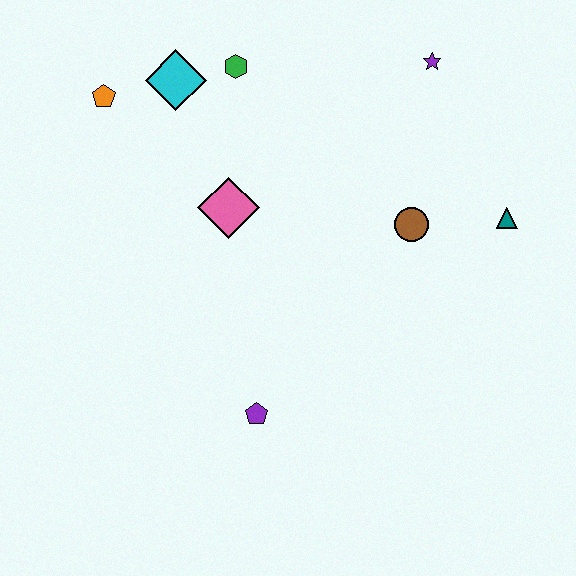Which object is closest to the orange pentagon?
The cyan diamond is closest to the orange pentagon.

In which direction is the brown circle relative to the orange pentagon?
The brown circle is to the right of the orange pentagon.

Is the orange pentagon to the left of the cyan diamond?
Yes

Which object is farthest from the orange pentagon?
The teal triangle is farthest from the orange pentagon.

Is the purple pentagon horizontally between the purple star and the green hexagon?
Yes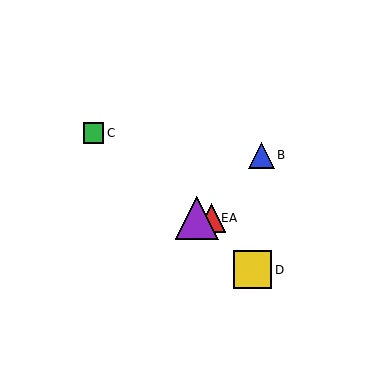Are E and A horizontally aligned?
Yes, both are at y≈218.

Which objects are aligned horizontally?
Objects A, E are aligned horizontally.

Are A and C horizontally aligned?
No, A is at y≈218 and C is at y≈133.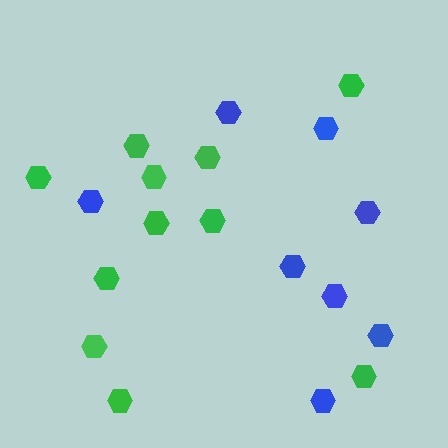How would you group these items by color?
There are 2 groups: one group of green hexagons (11) and one group of blue hexagons (8).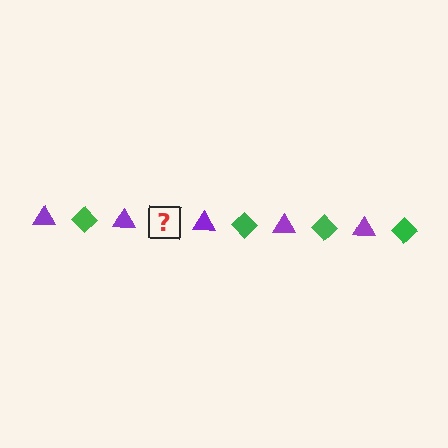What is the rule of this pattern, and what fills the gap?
The rule is that the pattern alternates between purple triangle and green diamond. The gap should be filled with a green diamond.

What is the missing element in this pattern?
The missing element is a green diamond.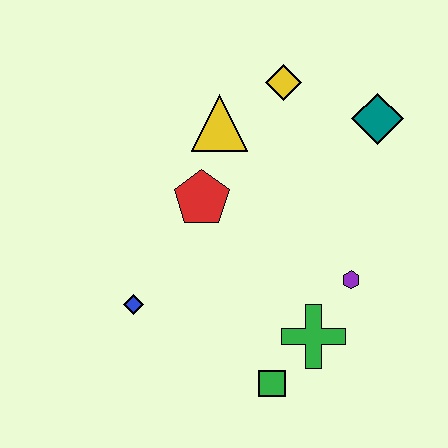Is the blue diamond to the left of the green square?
Yes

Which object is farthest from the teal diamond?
The blue diamond is farthest from the teal diamond.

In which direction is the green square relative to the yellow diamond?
The green square is below the yellow diamond.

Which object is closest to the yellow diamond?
The yellow triangle is closest to the yellow diamond.